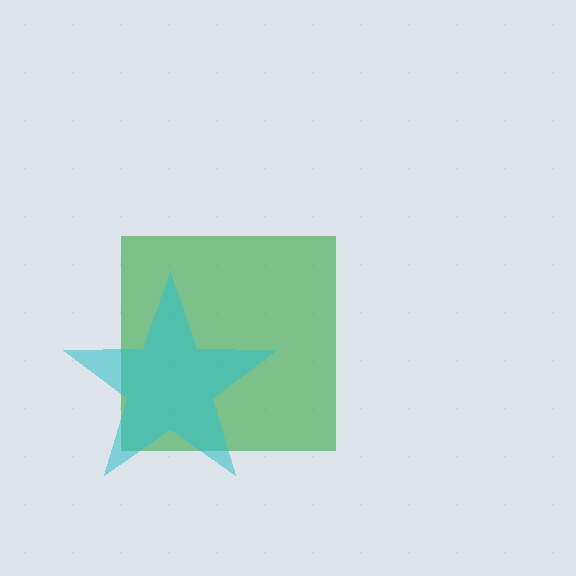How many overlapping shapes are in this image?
There are 2 overlapping shapes in the image.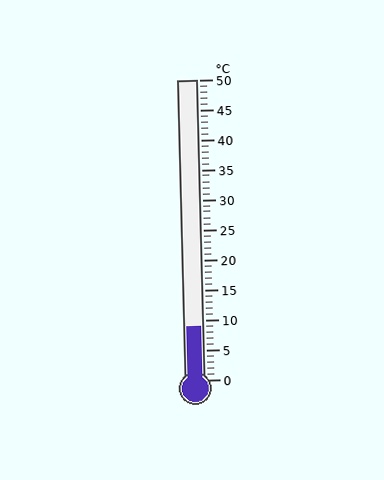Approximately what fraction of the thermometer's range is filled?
The thermometer is filled to approximately 20% of its range.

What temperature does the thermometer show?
The thermometer shows approximately 9°C.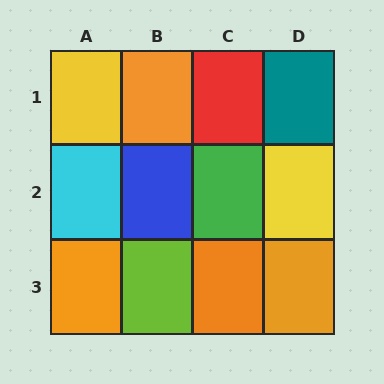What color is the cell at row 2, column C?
Green.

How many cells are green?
1 cell is green.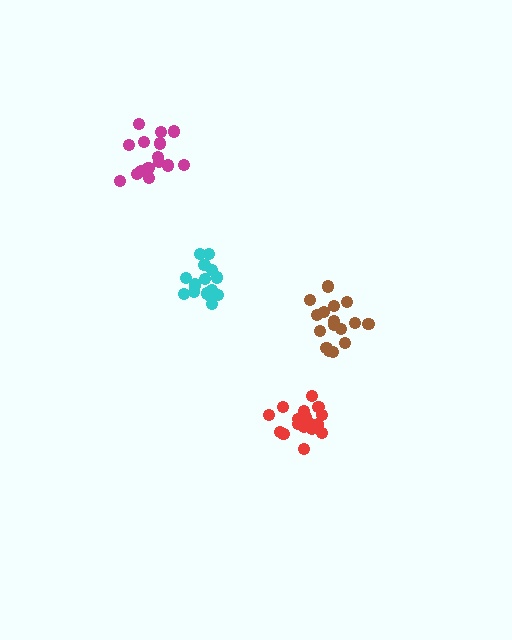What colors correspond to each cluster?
The clusters are colored: cyan, magenta, brown, red.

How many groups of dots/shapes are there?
There are 4 groups.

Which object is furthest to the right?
The brown cluster is rightmost.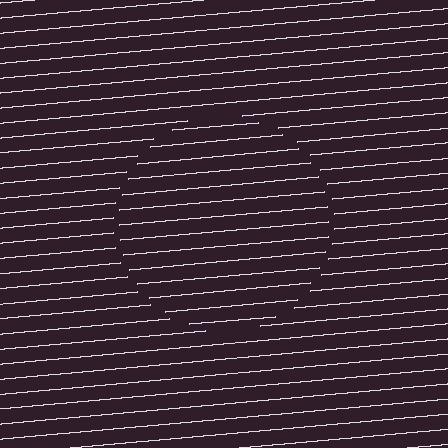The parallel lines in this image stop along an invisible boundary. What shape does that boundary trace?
An illusory circle. The interior of the shape contains the same grating, shifted by half a period — the contour is defined by the phase discontinuity where line-ends from the inner and outer gratings abut.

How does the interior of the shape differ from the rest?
The interior of the shape contains the same grating, shifted by half a period — the contour is defined by the phase discontinuity where line-ends from the inner and outer gratings abut.